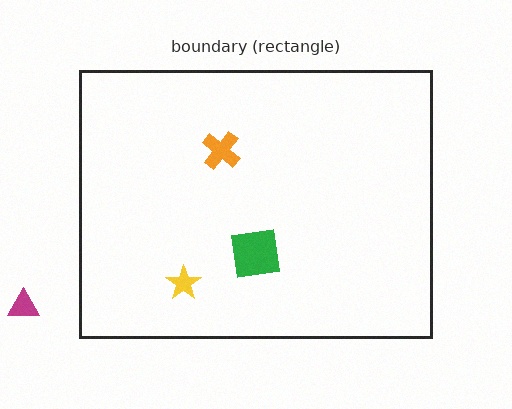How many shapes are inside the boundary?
3 inside, 1 outside.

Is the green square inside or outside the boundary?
Inside.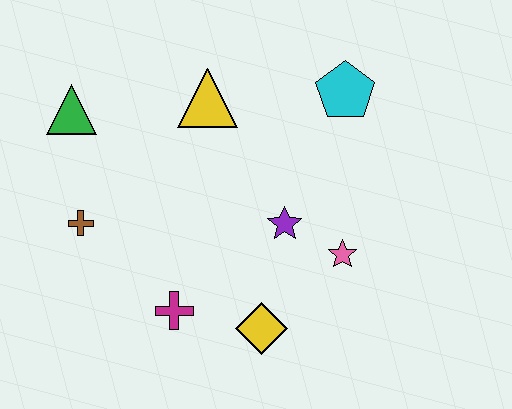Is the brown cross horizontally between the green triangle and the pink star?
Yes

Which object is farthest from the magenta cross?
The cyan pentagon is farthest from the magenta cross.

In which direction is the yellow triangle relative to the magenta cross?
The yellow triangle is above the magenta cross.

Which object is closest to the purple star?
The pink star is closest to the purple star.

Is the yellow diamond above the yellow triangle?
No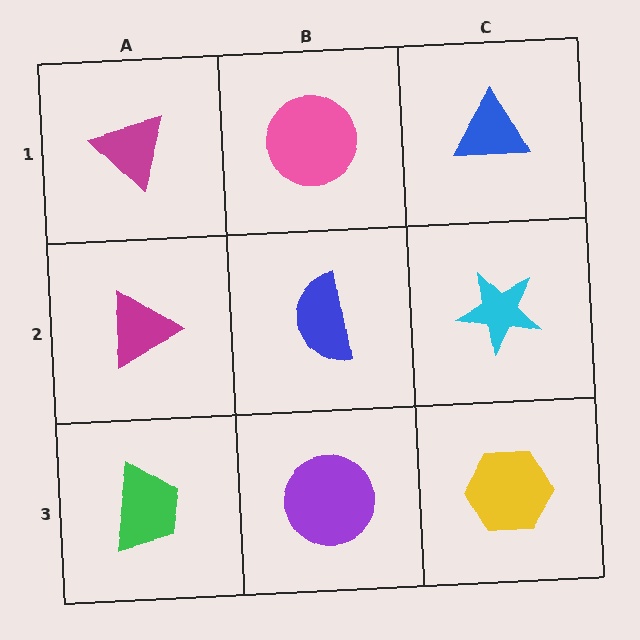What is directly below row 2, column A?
A green trapezoid.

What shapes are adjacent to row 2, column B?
A pink circle (row 1, column B), a purple circle (row 3, column B), a magenta triangle (row 2, column A), a cyan star (row 2, column C).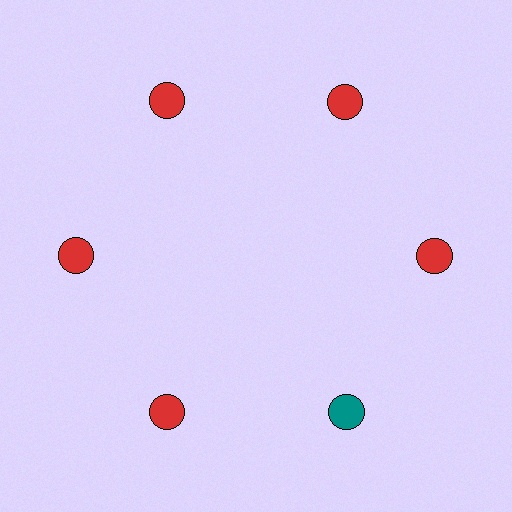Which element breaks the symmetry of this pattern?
The teal circle at roughly the 5 o'clock position breaks the symmetry. All other shapes are red circles.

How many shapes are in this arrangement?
There are 6 shapes arranged in a ring pattern.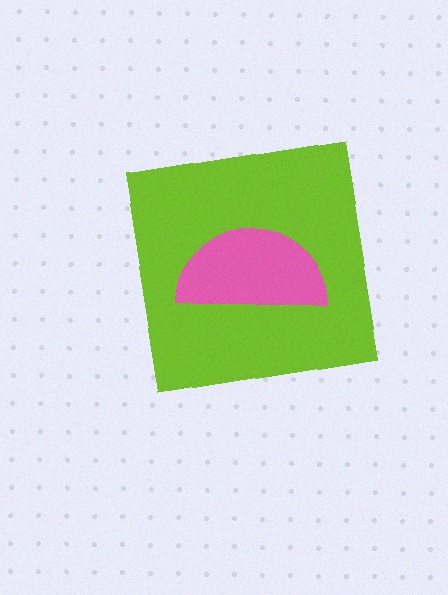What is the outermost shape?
The lime square.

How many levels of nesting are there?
2.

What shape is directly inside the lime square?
The pink semicircle.